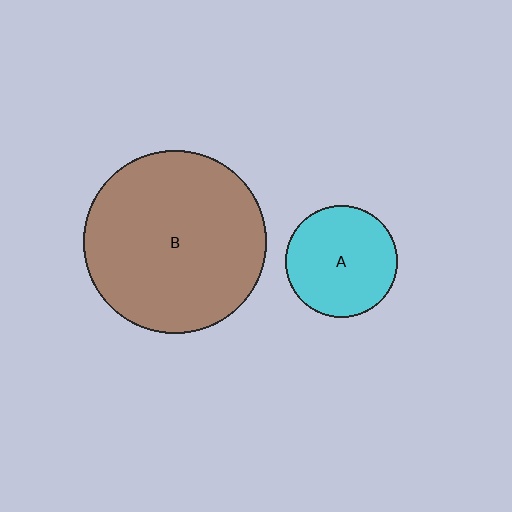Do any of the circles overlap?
No, none of the circles overlap.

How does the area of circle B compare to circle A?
Approximately 2.7 times.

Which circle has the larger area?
Circle B (brown).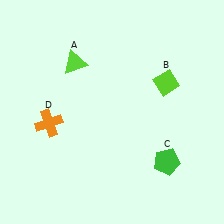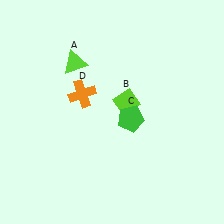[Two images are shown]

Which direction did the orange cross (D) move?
The orange cross (D) moved right.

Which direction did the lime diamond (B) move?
The lime diamond (B) moved left.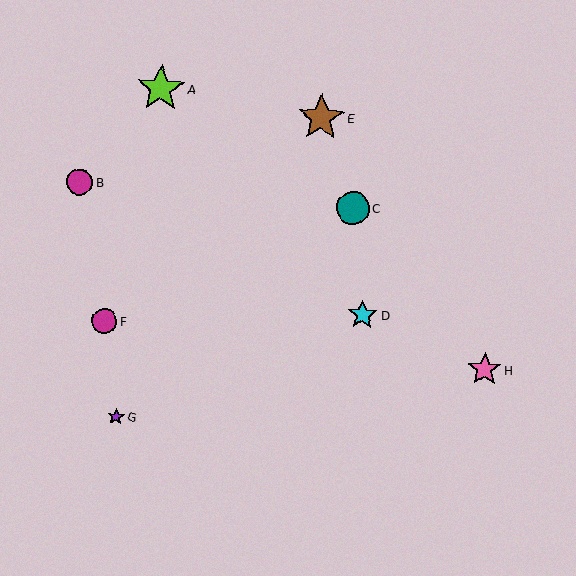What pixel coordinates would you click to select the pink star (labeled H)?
Click at (485, 369) to select the pink star H.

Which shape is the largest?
The lime star (labeled A) is the largest.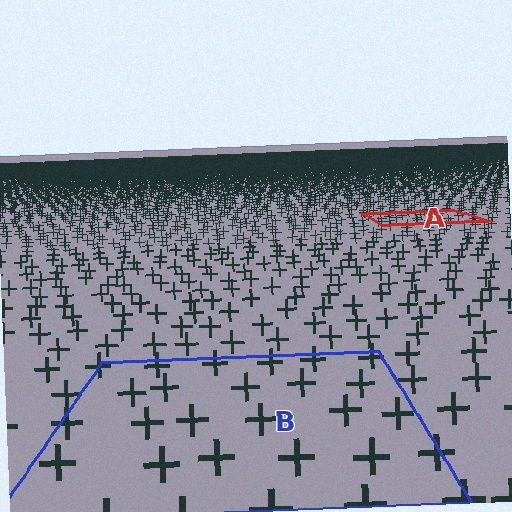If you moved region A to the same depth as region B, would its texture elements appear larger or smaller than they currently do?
They would appear larger. At a closer depth, the same texture elements are projected at a bigger on-screen size.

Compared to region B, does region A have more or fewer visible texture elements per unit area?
Region A has more texture elements per unit area — they are packed more densely because it is farther away.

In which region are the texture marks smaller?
The texture marks are smaller in region A, because it is farther away.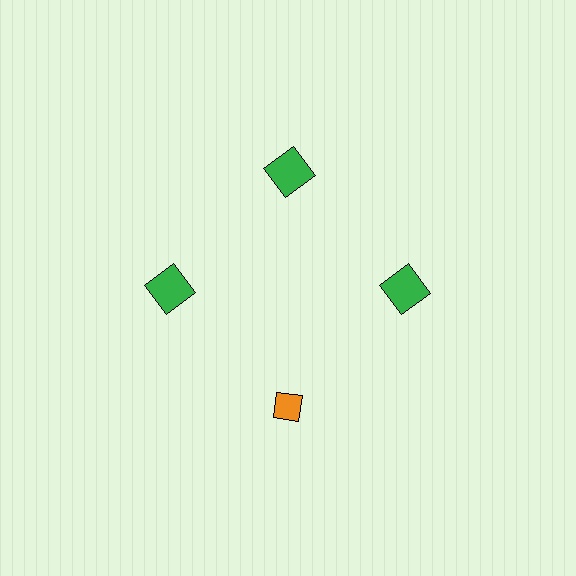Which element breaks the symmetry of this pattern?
The orange diamond at roughly the 6 o'clock position breaks the symmetry. All other shapes are green squares.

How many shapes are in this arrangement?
There are 4 shapes arranged in a ring pattern.